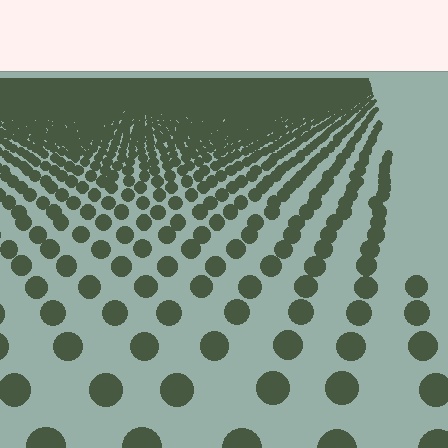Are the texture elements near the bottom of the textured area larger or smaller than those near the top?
Larger. Near the bottom, elements are closer to the viewer and appear at a bigger on-screen size.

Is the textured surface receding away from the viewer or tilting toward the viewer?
The surface is receding away from the viewer. Texture elements get smaller and denser toward the top.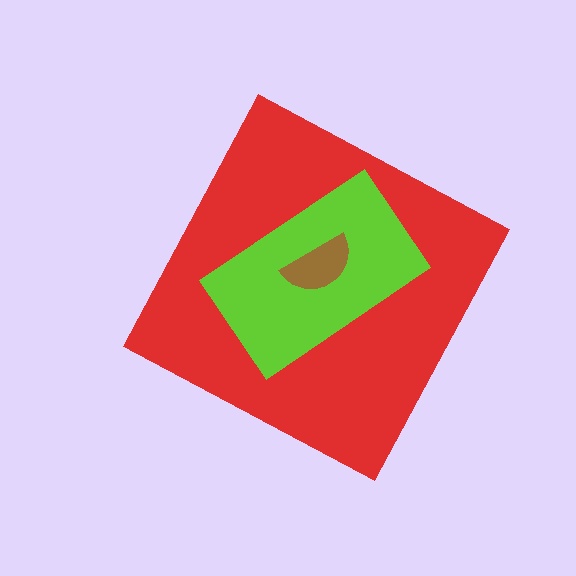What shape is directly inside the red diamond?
The lime rectangle.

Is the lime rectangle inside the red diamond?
Yes.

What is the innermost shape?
The brown semicircle.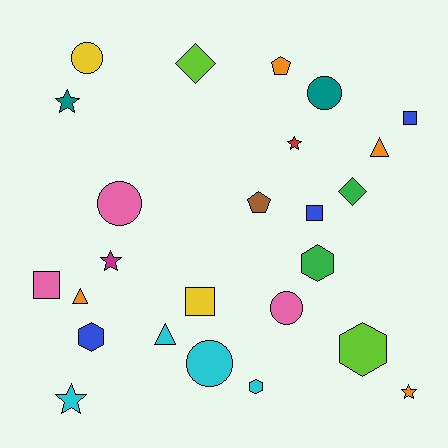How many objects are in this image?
There are 25 objects.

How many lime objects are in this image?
There are 2 lime objects.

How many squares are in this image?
There are 4 squares.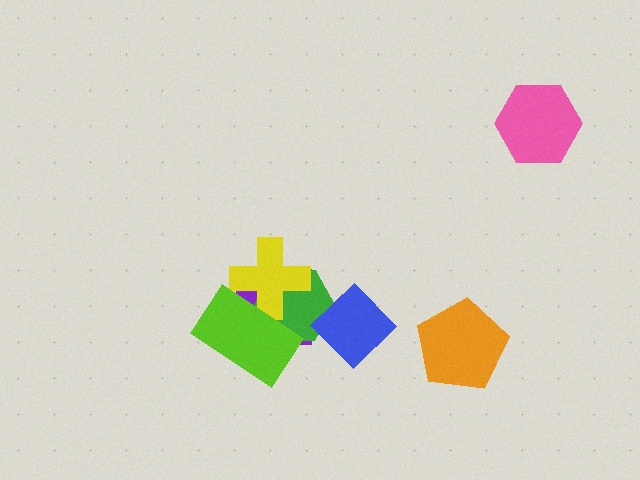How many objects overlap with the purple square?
3 objects overlap with the purple square.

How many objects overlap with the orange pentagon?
0 objects overlap with the orange pentagon.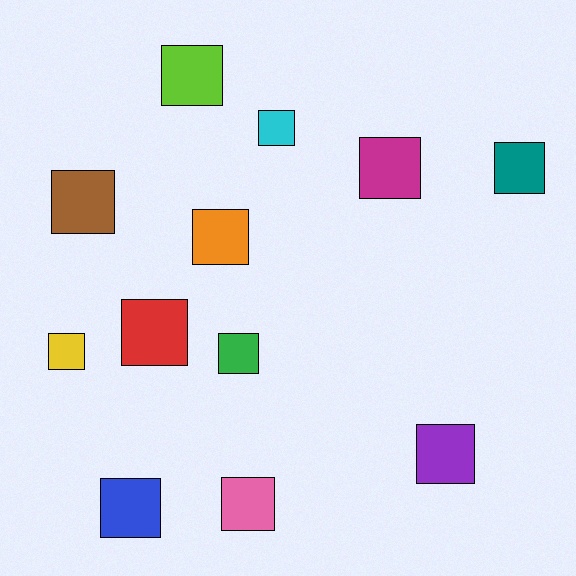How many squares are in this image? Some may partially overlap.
There are 12 squares.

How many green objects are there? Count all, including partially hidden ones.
There is 1 green object.